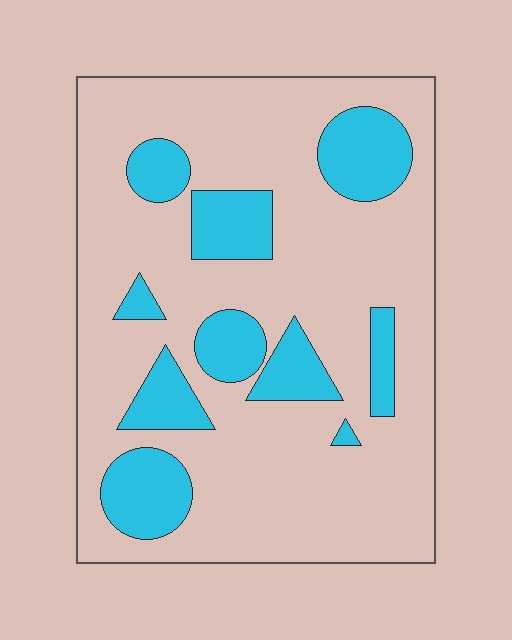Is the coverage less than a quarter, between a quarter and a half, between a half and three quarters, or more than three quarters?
Less than a quarter.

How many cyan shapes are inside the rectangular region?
10.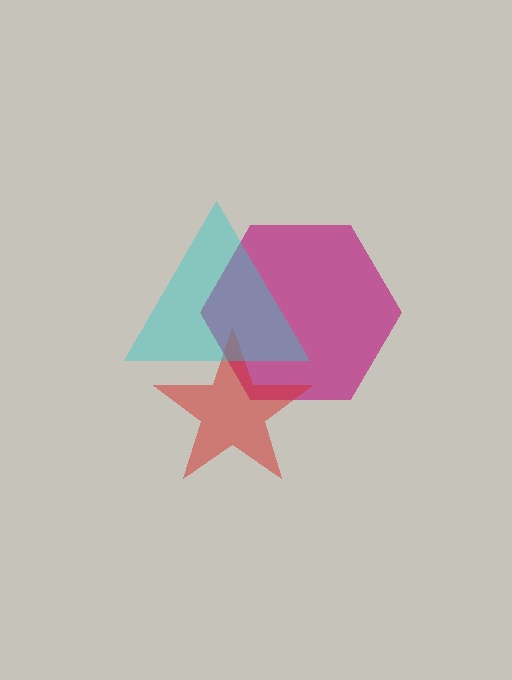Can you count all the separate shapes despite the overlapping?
Yes, there are 3 separate shapes.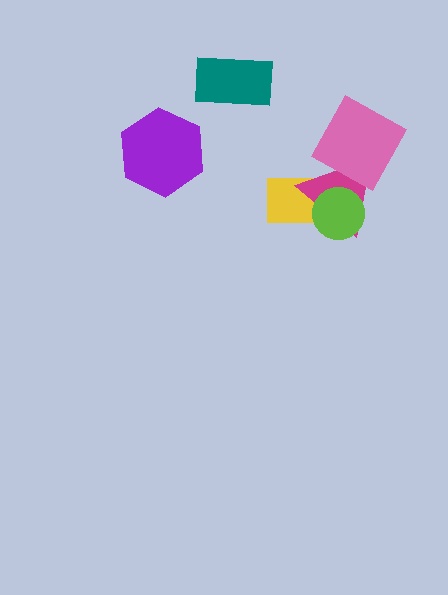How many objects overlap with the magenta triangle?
3 objects overlap with the magenta triangle.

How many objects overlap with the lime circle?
2 objects overlap with the lime circle.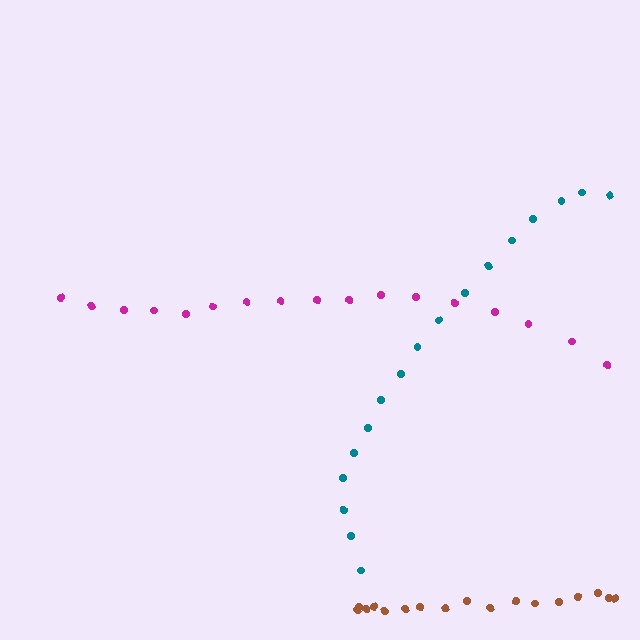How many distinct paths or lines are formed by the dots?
There are 3 distinct paths.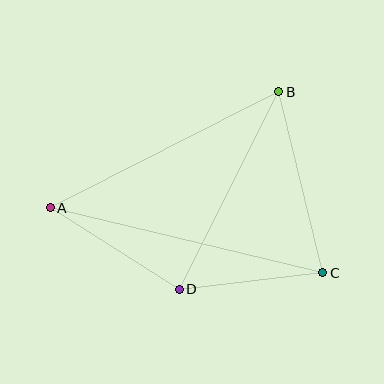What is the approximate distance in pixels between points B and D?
The distance between B and D is approximately 221 pixels.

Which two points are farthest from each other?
Points A and C are farthest from each other.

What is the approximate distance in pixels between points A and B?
The distance between A and B is approximately 257 pixels.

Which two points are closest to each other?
Points C and D are closest to each other.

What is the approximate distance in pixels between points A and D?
The distance between A and D is approximately 152 pixels.